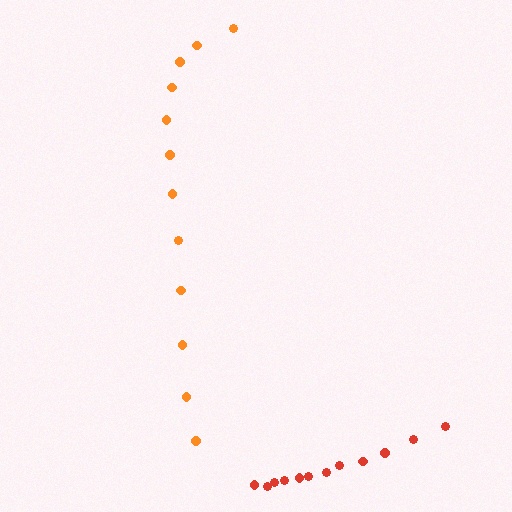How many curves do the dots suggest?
There are 2 distinct paths.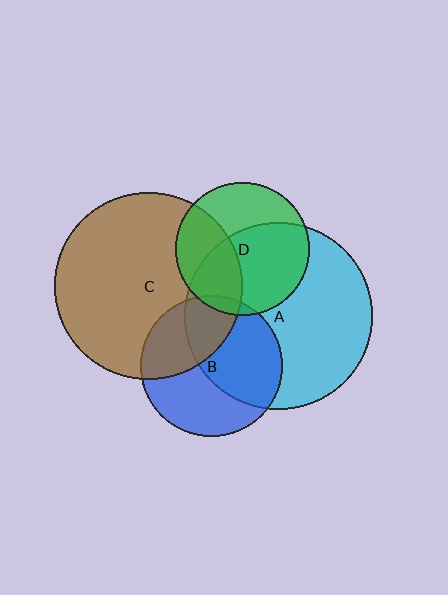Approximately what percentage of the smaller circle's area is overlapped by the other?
Approximately 5%.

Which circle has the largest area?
Circle C (brown).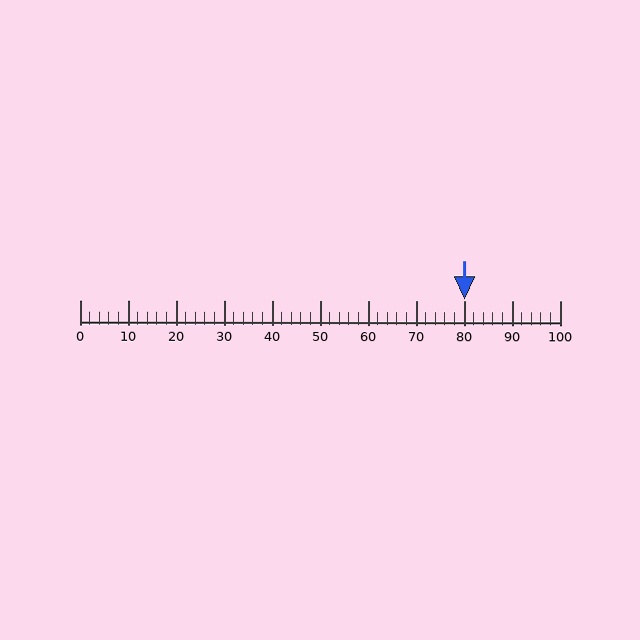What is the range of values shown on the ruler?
The ruler shows values from 0 to 100.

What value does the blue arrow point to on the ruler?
The blue arrow points to approximately 80.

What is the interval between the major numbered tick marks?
The major tick marks are spaced 10 units apart.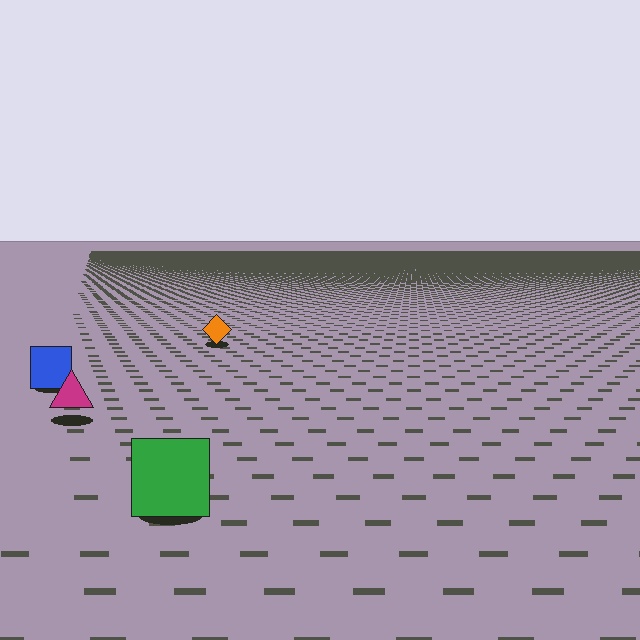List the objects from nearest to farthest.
From nearest to farthest: the green square, the magenta triangle, the blue square, the orange diamond.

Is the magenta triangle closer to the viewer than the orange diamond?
Yes. The magenta triangle is closer — you can tell from the texture gradient: the ground texture is coarser near it.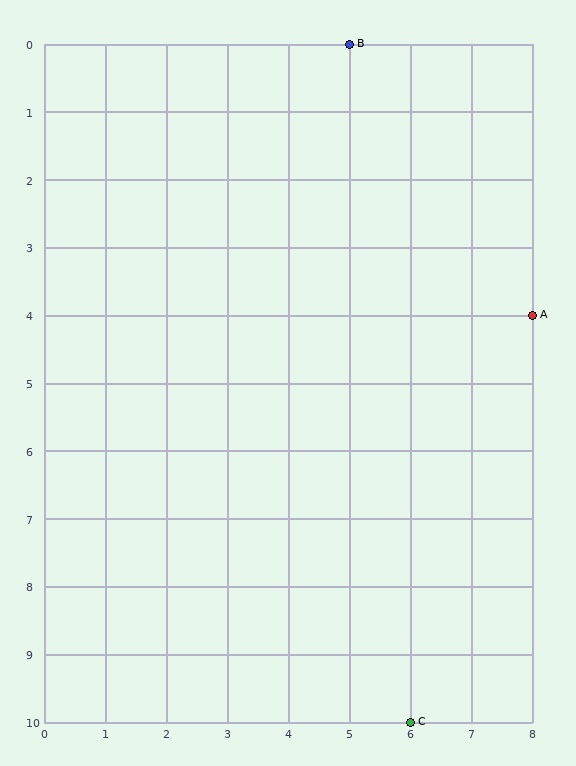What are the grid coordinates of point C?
Point C is at grid coordinates (6, 10).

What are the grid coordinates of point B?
Point B is at grid coordinates (5, 0).